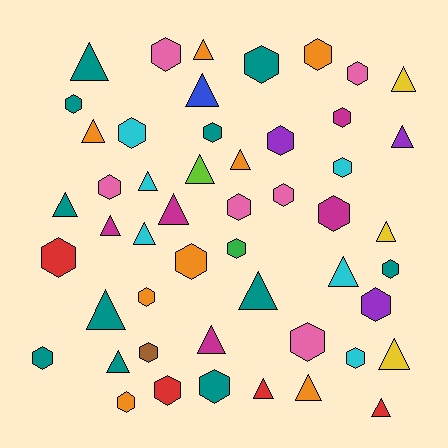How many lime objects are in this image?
There is 1 lime object.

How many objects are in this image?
There are 50 objects.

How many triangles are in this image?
There are 23 triangles.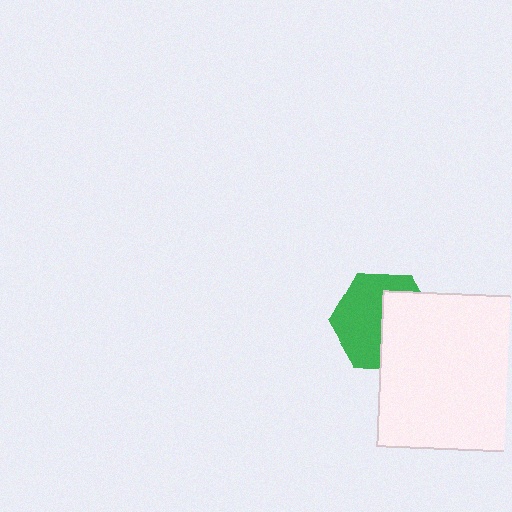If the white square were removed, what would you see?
You would see the complete green hexagon.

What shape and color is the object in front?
The object in front is a white square.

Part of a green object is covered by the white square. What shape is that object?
It is a hexagon.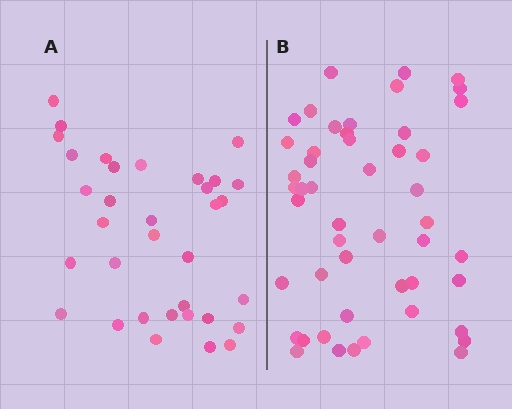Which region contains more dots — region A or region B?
Region B (the right region) has more dots.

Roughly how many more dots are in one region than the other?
Region B has approximately 15 more dots than region A.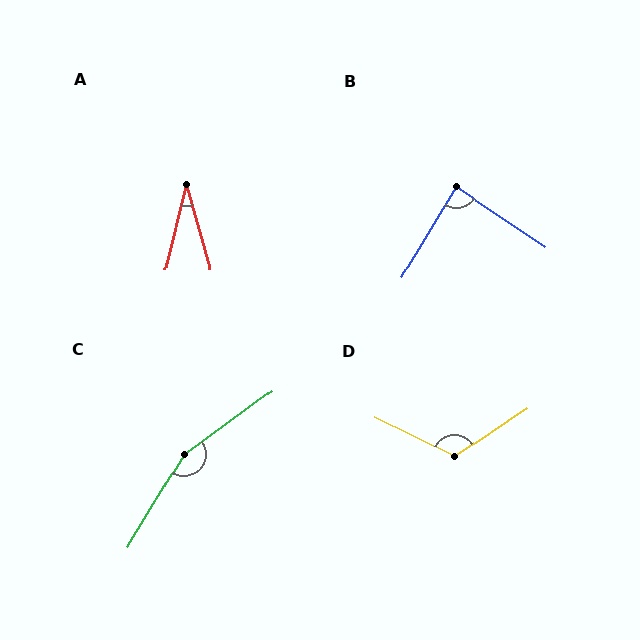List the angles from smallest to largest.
A (30°), B (87°), D (120°), C (157°).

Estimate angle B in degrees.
Approximately 87 degrees.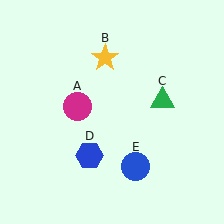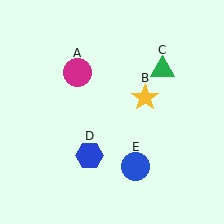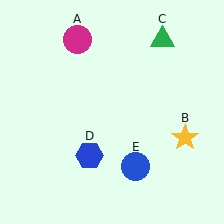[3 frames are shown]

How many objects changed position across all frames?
3 objects changed position: magenta circle (object A), yellow star (object B), green triangle (object C).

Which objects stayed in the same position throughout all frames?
Blue hexagon (object D) and blue circle (object E) remained stationary.